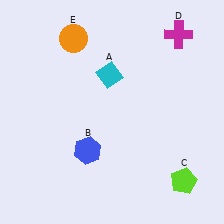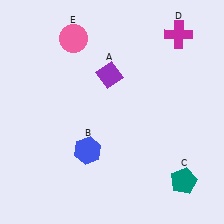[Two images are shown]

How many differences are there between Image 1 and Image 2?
There are 3 differences between the two images.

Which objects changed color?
A changed from cyan to purple. C changed from lime to teal. E changed from orange to pink.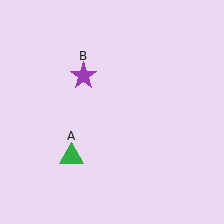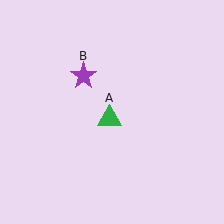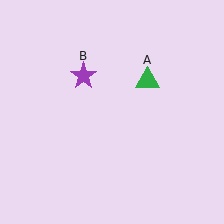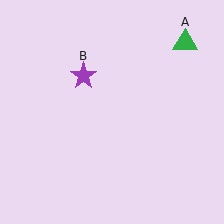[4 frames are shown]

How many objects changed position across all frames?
1 object changed position: green triangle (object A).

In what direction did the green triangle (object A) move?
The green triangle (object A) moved up and to the right.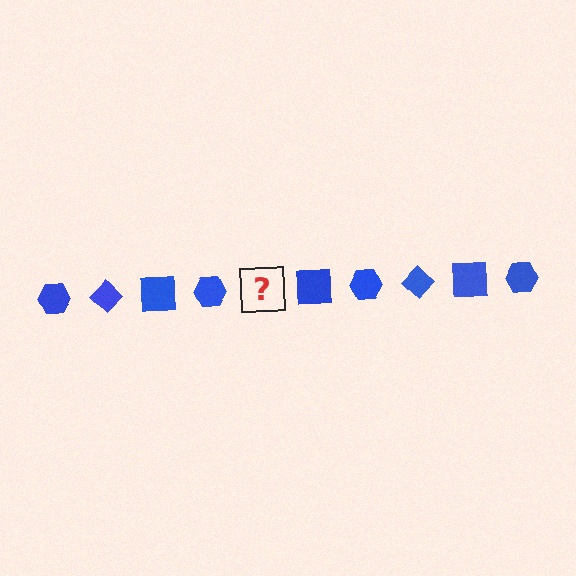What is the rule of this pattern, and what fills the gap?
The rule is that the pattern cycles through hexagon, diamond, square shapes in blue. The gap should be filled with a blue diamond.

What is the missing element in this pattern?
The missing element is a blue diamond.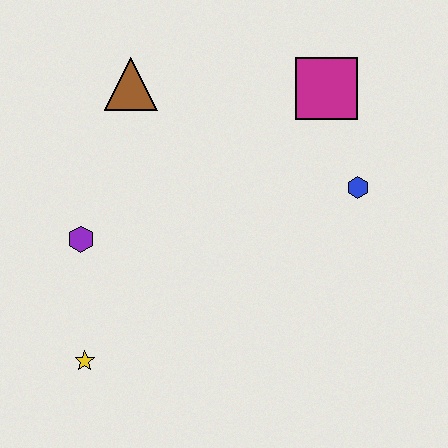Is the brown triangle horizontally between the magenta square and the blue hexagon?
No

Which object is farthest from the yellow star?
The magenta square is farthest from the yellow star.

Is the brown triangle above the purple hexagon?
Yes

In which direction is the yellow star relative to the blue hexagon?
The yellow star is to the left of the blue hexagon.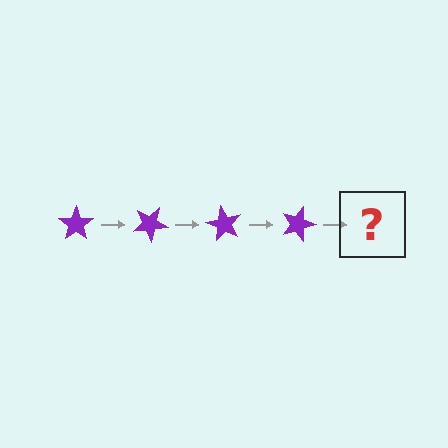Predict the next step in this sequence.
The next step is a purple star rotated 120 degrees.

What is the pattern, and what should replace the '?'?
The pattern is that the star rotates 30 degrees each step. The '?' should be a purple star rotated 120 degrees.